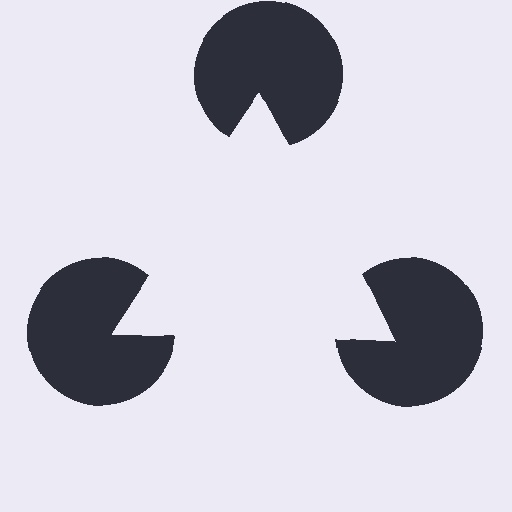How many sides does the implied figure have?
3 sides.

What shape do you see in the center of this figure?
An illusory triangle — its edges are inferred from the aligned wedge cuts in the pac-man discs, not physically drawn.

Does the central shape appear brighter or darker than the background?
It typically appears slightly brighter than the background, even though no actual brightness change is drawn.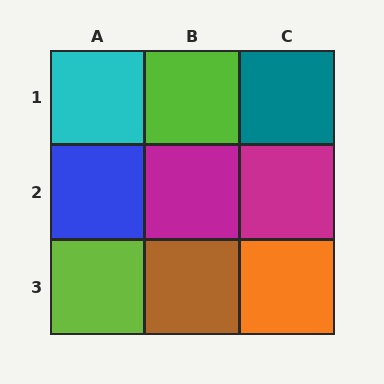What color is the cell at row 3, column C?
Orange.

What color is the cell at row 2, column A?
Blue.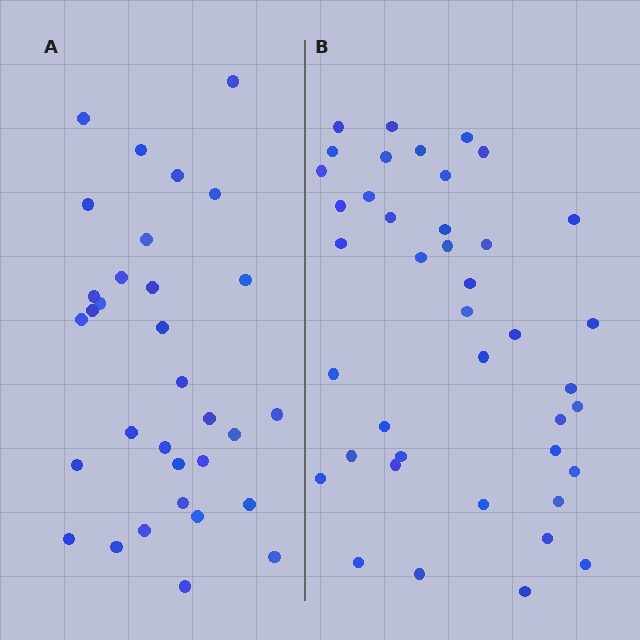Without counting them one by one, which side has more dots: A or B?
Region B (the right region) has more dots.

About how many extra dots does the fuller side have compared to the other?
Region B has roughly 8 or so more dots than region A.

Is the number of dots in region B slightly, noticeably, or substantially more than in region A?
Region B has noticeably more, but not dramatically so. The ratio is roughly 1.3 to 1.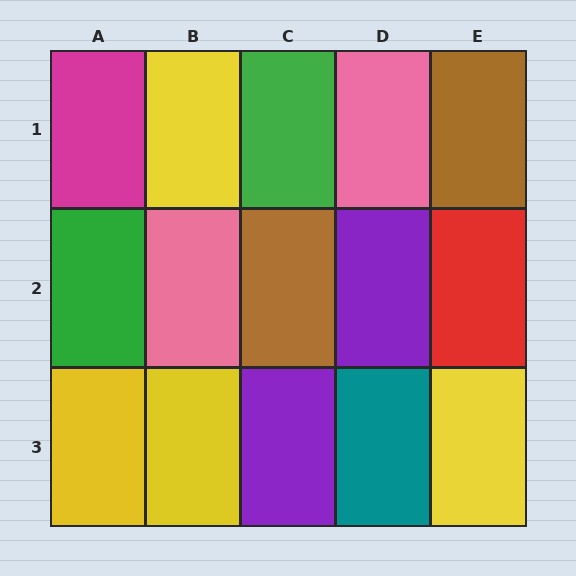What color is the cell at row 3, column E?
Yellow.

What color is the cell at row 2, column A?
Green.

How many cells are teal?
1 cell is teal.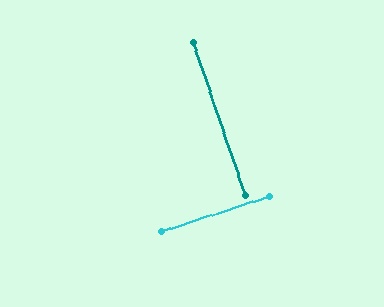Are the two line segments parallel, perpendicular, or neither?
Perpendicular — they meet at approximately 89°.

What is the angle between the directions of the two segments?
Approximately 89 degrees.